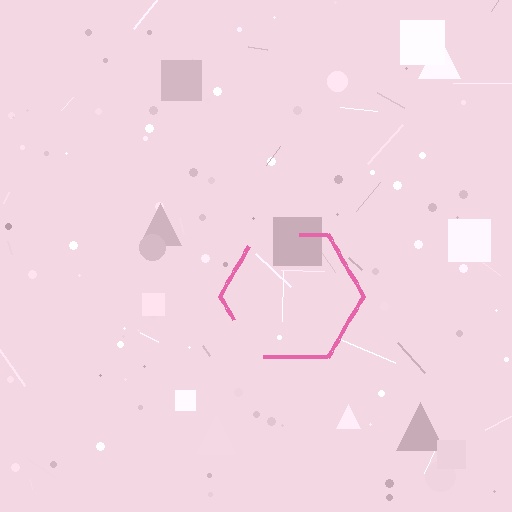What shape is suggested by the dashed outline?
The dashed outline suggests a hexagon.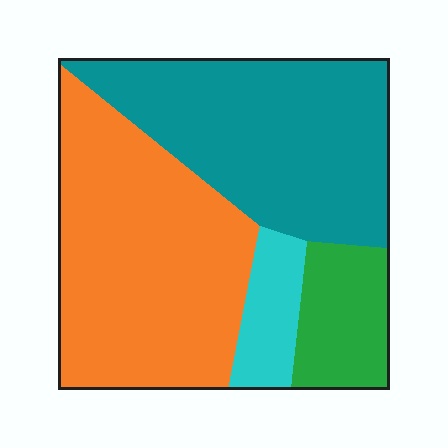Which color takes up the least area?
Cyan, at roughly 10%.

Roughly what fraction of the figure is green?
Green covers around 10% of the figure.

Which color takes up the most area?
Orange, at roughly 45%.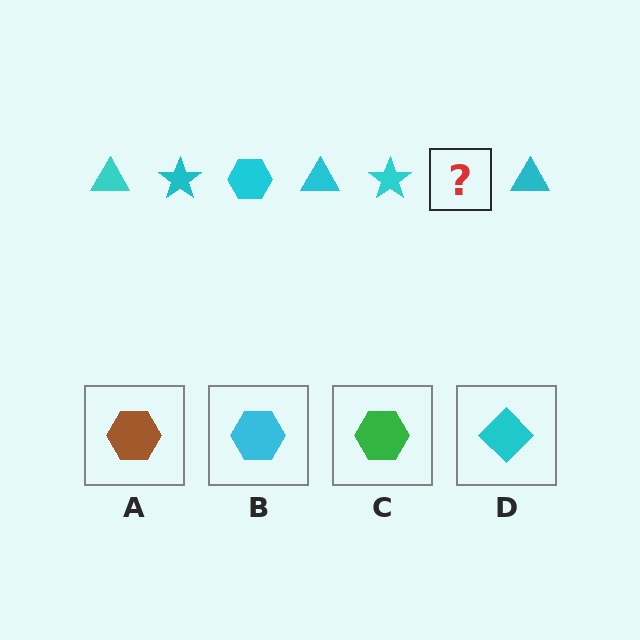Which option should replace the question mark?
Option B.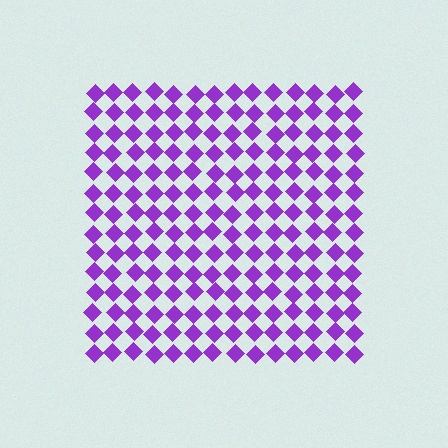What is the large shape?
The large shape is a square.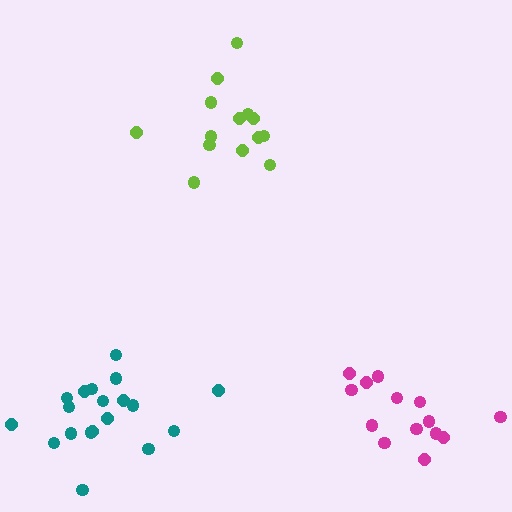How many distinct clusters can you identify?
There are 3 distinct clusters.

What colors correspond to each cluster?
The clusters are colored: teal, magenta, lime.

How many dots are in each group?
Group 1: 19 dots, Group 2: 14 dots, Group 3: 14 dots (47 total).